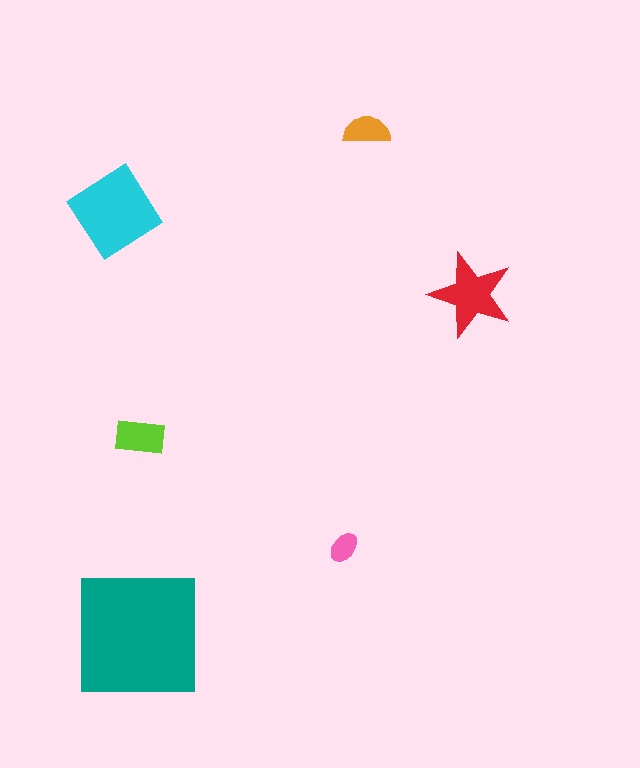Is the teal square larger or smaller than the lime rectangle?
Larger.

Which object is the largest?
The teal square.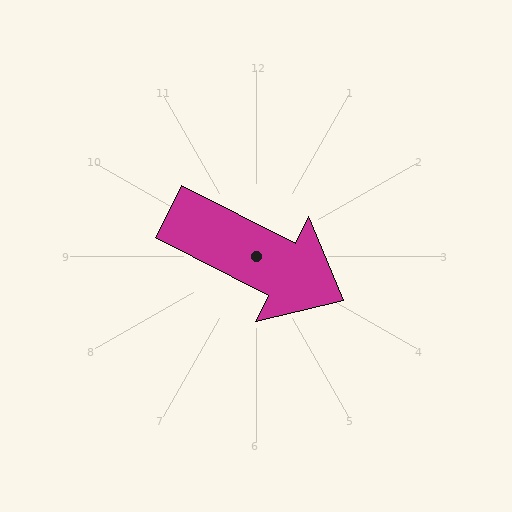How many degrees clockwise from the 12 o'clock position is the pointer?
Approximately 117 degrees.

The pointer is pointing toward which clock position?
Roughly 4 o'clock.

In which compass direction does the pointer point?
Southeast.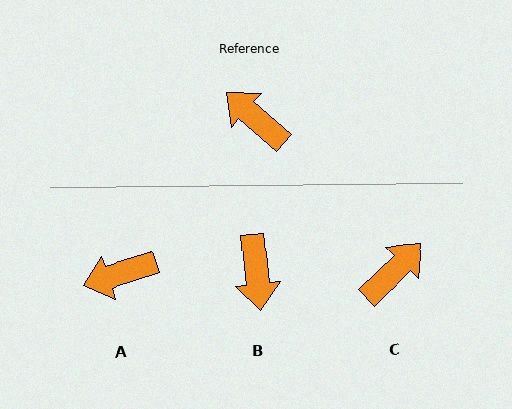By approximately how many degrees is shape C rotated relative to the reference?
Approximately 94 degrees clockwise.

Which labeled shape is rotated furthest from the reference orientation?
B, about 137 degrees away.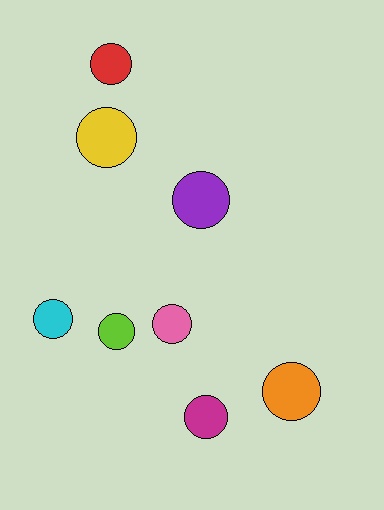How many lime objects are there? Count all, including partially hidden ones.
There is 1 lime object.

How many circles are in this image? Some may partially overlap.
There are 8 circles.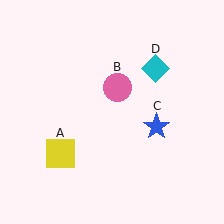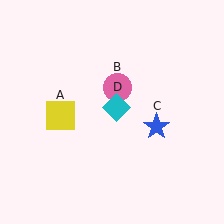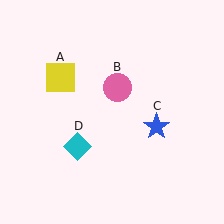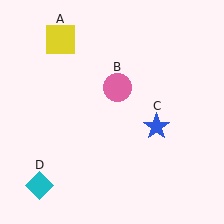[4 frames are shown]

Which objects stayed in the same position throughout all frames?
Pink circle (object B) and blue star (object C) remained stationary.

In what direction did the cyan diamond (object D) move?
The cyan diamond (object D) moved down and to the left.